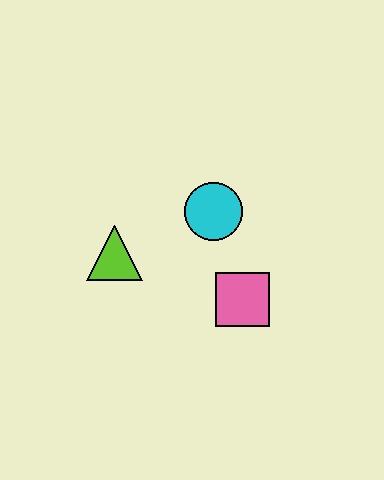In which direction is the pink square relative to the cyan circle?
The pink square is below the cyan circle.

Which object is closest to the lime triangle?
The cyan circle is closest to the lime triangle.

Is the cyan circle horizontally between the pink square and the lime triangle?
Yes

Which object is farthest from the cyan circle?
The lime triangle is farthest from the cyan circle.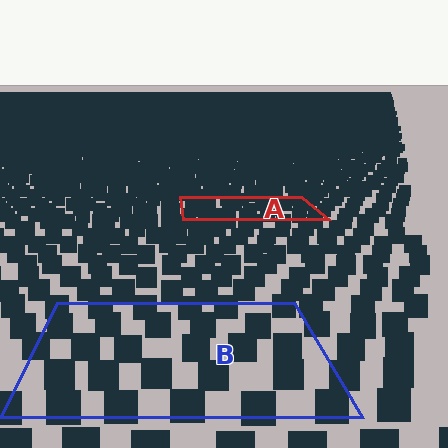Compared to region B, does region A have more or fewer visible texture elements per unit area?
Region A has more texture elements per unit area — they are packed more densely because it is farther away.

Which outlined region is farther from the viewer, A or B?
Region A is farther from the viewer — the texture elements inside it appear smaller and more densely packed.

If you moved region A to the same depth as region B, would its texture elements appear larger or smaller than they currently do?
They would appear larger. At a closer depth, the same texture elements are projected at a bigger on-screen size.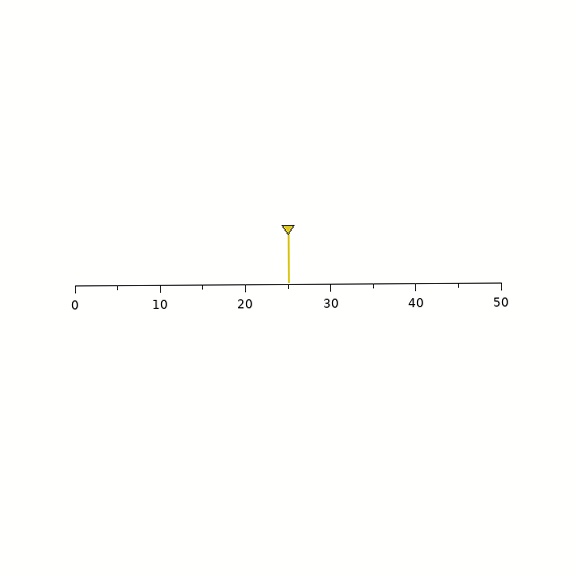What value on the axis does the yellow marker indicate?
The marker indicates approximately 25.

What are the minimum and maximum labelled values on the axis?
The axis runs from 0 to 50.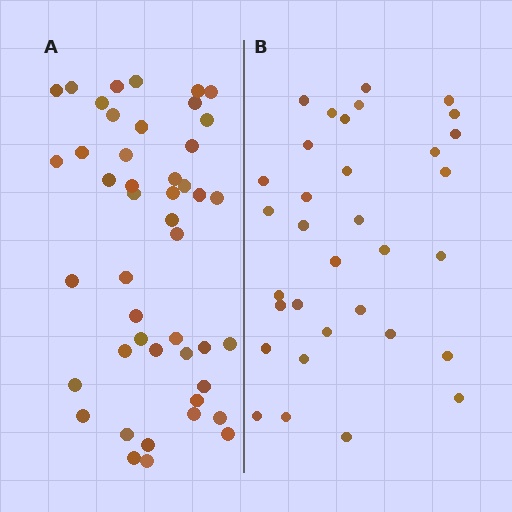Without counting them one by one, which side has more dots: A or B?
Region A (the left region) has more dots.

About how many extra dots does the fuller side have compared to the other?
Region A has approximately 15 more dots than region B.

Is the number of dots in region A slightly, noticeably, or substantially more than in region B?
Region A has noticeably more, but not dramatically so. The ratio is roughly 1.4 to 1.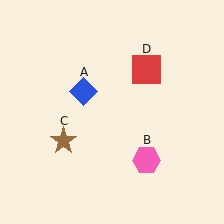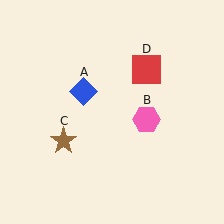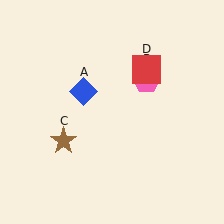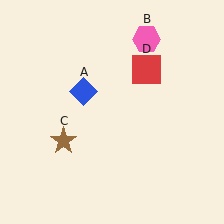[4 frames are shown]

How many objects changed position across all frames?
1 object changed position: pink hexagon (object B).